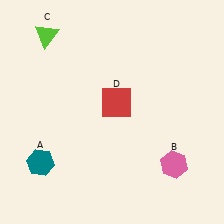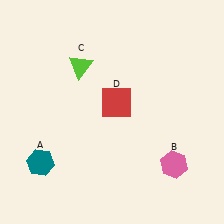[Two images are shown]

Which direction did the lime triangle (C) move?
The lime triangle (C) moved right.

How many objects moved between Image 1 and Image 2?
1 object moved between the two images.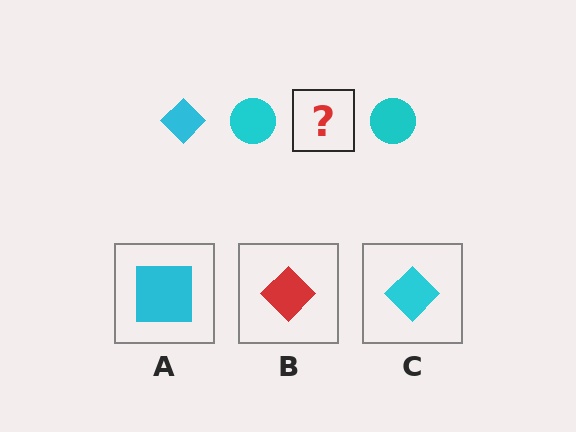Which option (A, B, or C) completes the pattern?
C.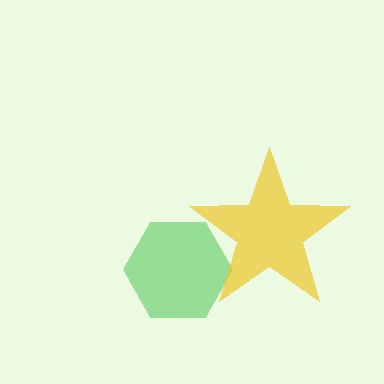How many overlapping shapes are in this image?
There are 2 overlapping shapes in the image.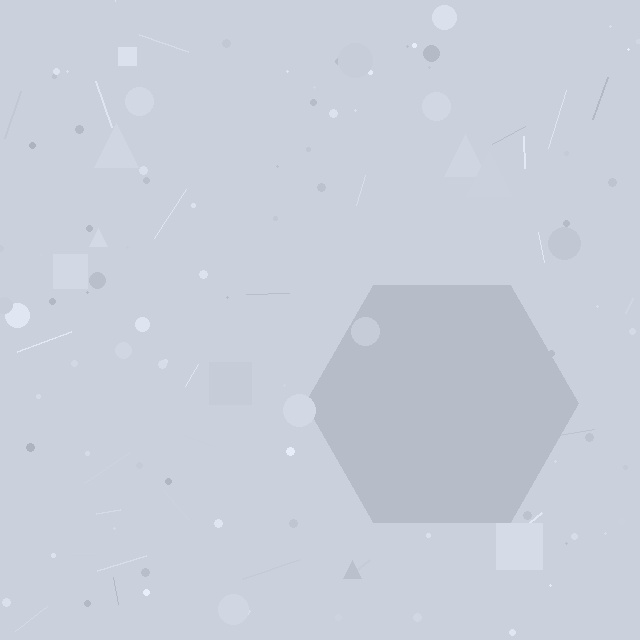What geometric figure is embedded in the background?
A hexagon is embedded in the background.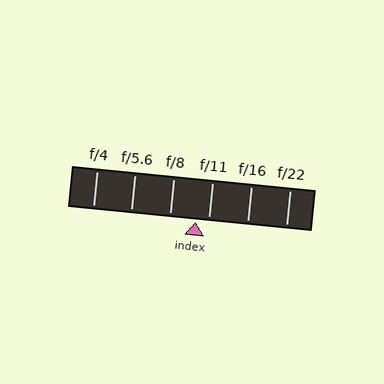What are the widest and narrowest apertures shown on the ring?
The widest aperture shown is f/4 and the narrowest is f/22.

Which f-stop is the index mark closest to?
The index mark is closest to f/11.